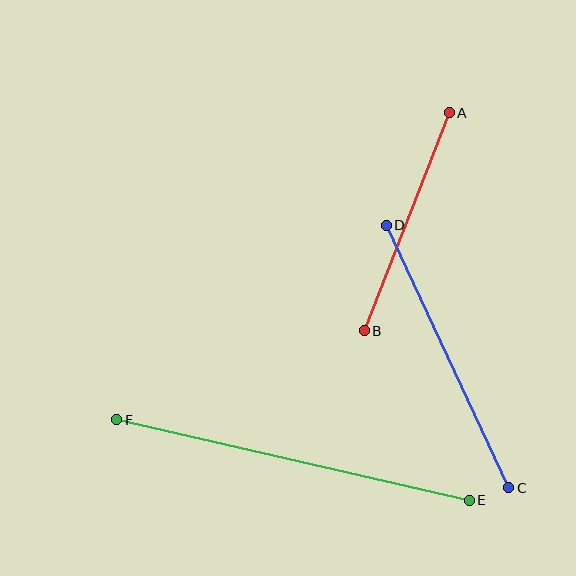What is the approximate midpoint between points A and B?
The midpoint is at approximately (407, 222) pixels.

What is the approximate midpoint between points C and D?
The midpoint is at approximately (448, 357) pixels.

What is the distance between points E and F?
The distance is approximately 362 pixels.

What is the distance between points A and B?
The distance is approximately 234 pixels.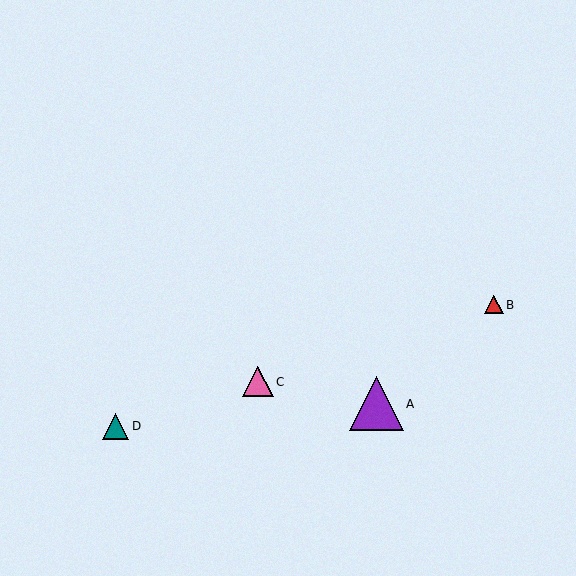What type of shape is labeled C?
Shape C is a pink triangle.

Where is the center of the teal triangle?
The center of the teal triangle is at (115, 426).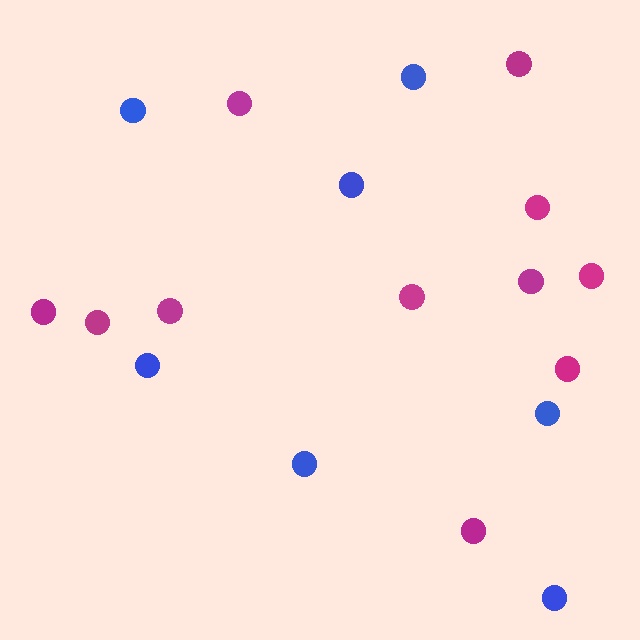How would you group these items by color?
There are 2 groups: one group of magenta circles (11) and one group of blue circles (7).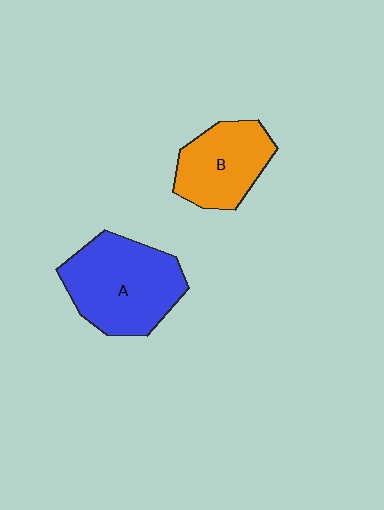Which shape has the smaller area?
Shape B (orange).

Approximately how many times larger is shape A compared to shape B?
Approximately 1.4 times.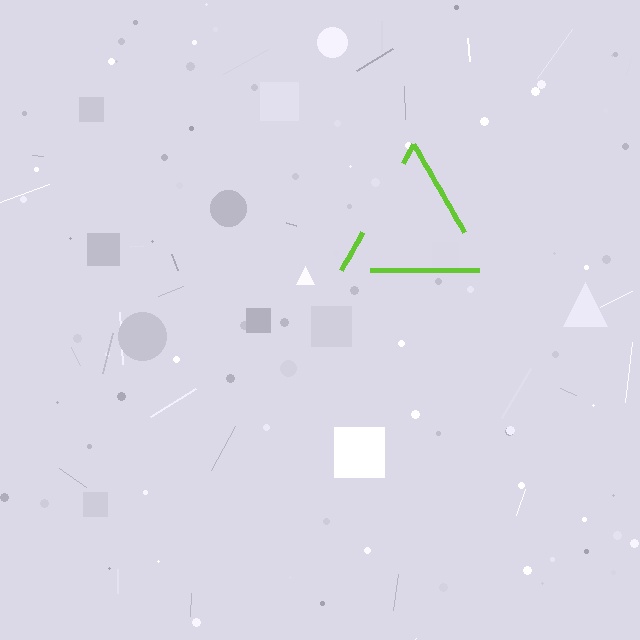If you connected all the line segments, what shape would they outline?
They would outline a triangle.